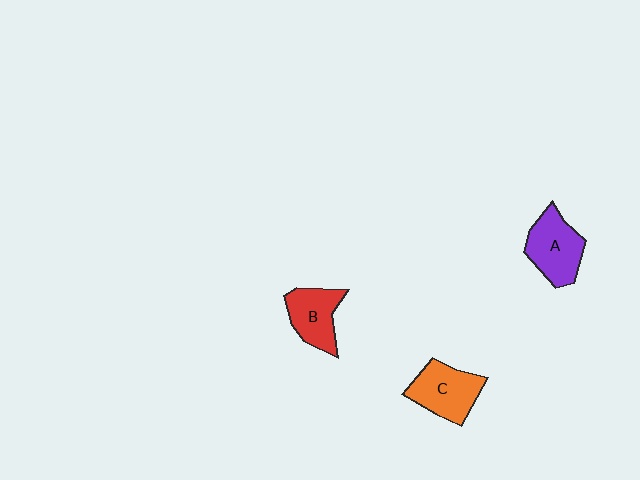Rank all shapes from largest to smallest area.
From largest to smallest: C (orange), A (purple), B (red).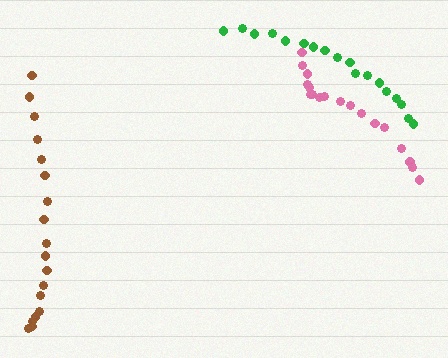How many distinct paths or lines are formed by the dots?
There are 3 distinct paths.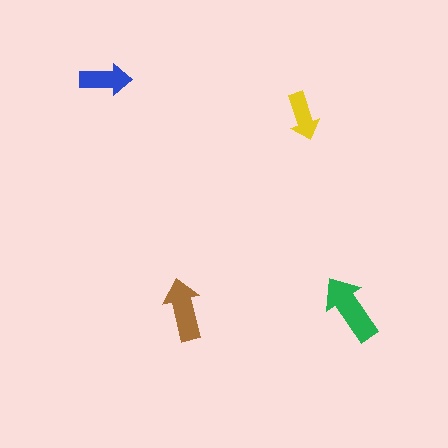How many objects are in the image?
There are 4 objects in the image.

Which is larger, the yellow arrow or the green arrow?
The green one.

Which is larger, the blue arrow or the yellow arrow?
The blue one.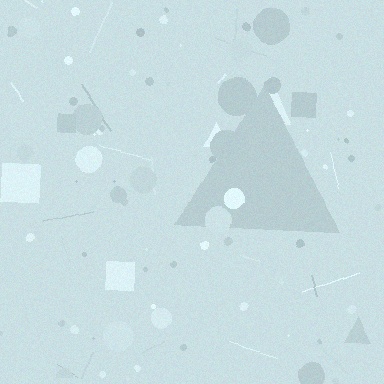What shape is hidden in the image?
A triangle is hidden in the image.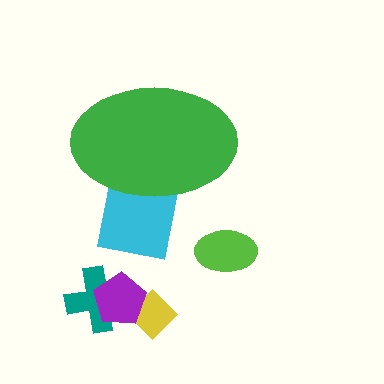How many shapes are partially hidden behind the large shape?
1 shape is partially hidden.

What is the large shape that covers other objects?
A green ellipse.